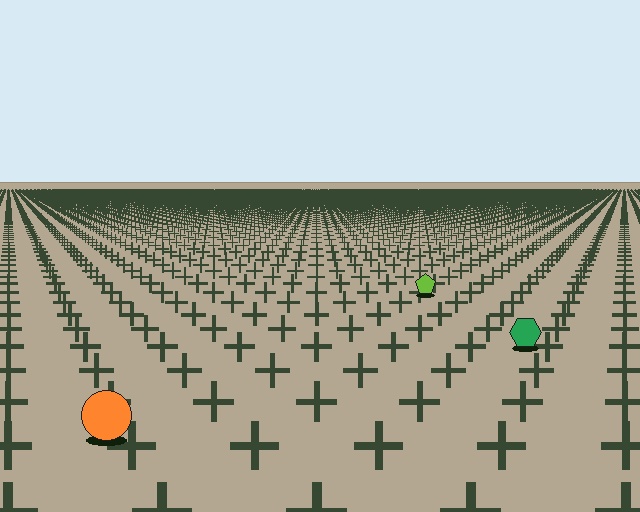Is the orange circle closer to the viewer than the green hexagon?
Yes. The orange circle is closer — you can tell from the texture gradient: the ground texture is coarser near it.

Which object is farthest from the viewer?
The lime pentagon is farthest from the viewer. It appears smaller and the ground texture around it is denser.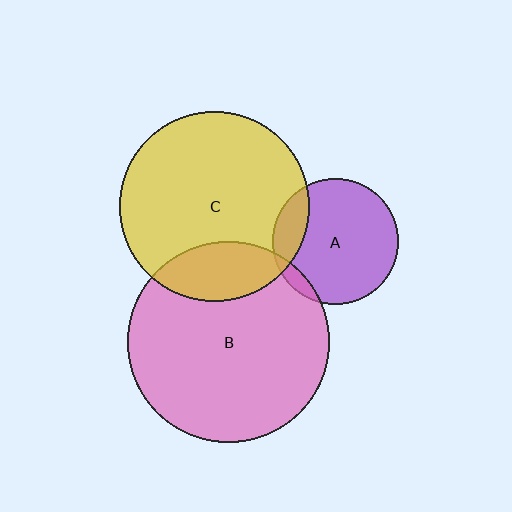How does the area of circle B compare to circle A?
Approximately 2.6 times.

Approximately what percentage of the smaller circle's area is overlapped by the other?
Approximately 5%.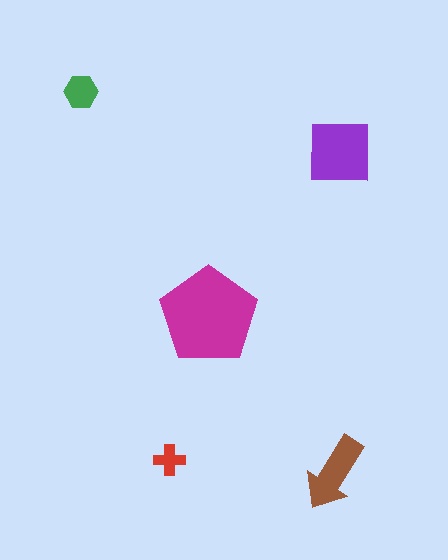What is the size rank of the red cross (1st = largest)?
5th.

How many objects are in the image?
There are 5 objects in the image.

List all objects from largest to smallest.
The magenta pentagon, the purple square, the brown arrow, the green hexagon, the red cross.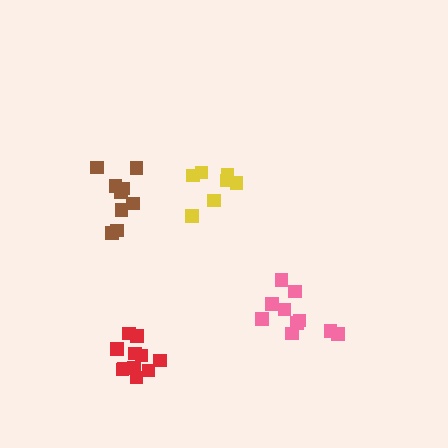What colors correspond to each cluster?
The clusters are colored: red, yellow, brown, pink.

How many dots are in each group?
Group 1: 11 dots, Group 2: 7 dots, Group 3: 9 dots, Group 4: 10 dots (37 total).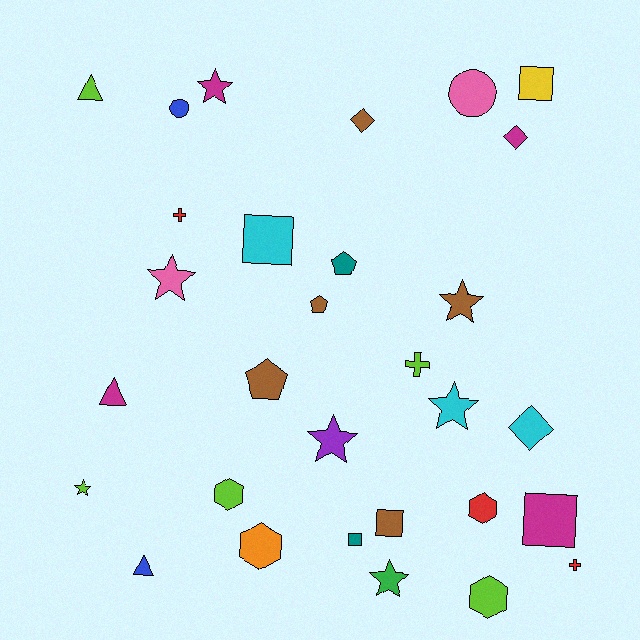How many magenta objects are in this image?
There are 4 magenta objects.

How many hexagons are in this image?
There are 4 hexagons.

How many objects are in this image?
There are 30 objects.